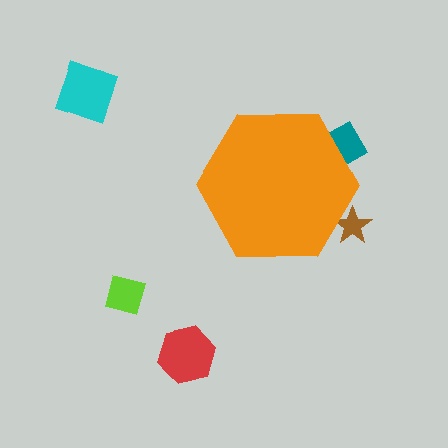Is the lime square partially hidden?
No, the lime square is fully visible.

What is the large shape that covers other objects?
An orange hexagon.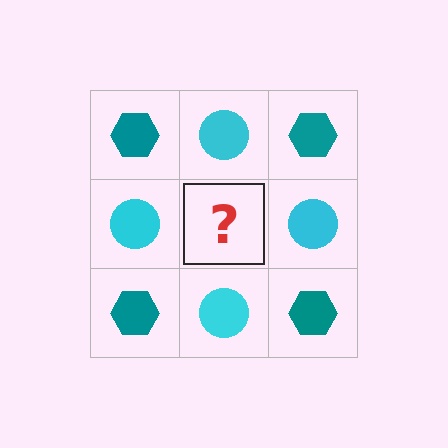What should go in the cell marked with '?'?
The missing cell should contain a teal hexagon.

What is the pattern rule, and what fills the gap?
The rule is that it alternates teal hexagon and cyan circle in a checkerboard pattern. The gap should be filled with a teal hexagon.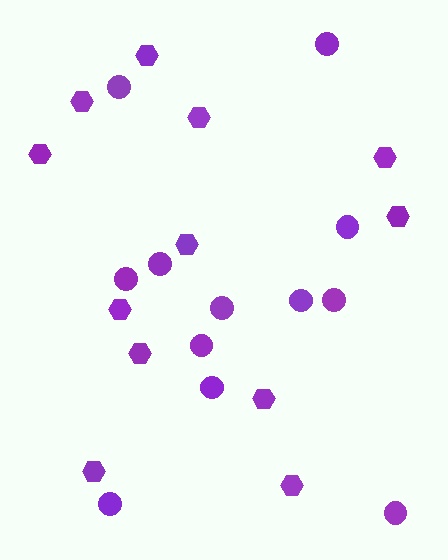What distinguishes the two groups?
There are 2 groups: one group of circles (12) and one group of hexagons (12).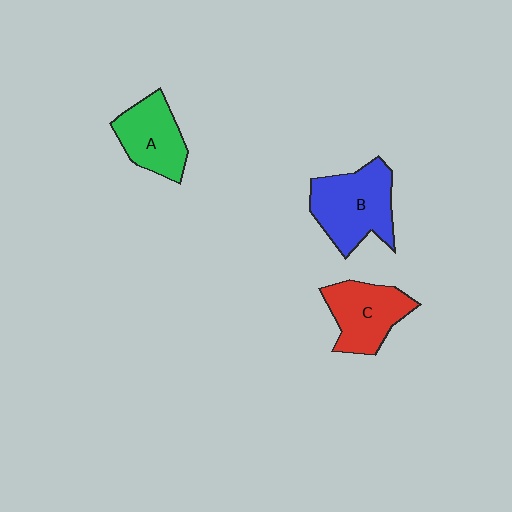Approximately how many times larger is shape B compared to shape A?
Approximately 1.3 times.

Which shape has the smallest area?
Shape A (green).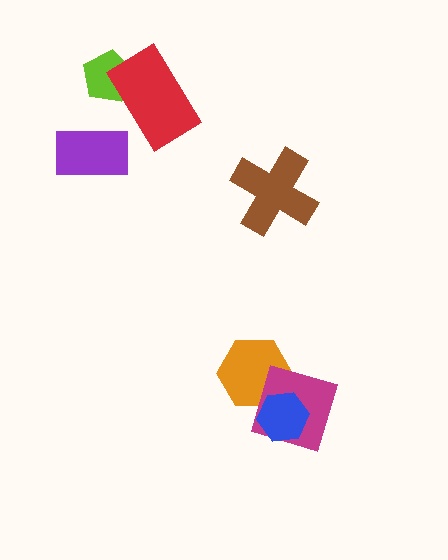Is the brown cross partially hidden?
No, no other shape covers it.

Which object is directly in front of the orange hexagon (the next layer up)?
The magenta diamond is directly in front of the orange hexagon.